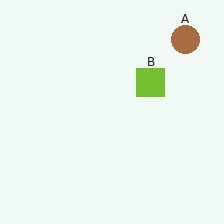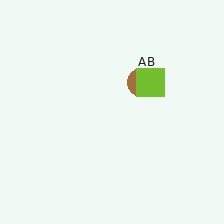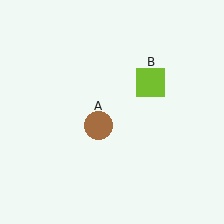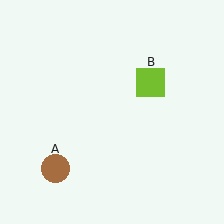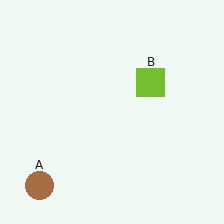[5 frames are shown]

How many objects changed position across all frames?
1 object changed position: brown circle (object A).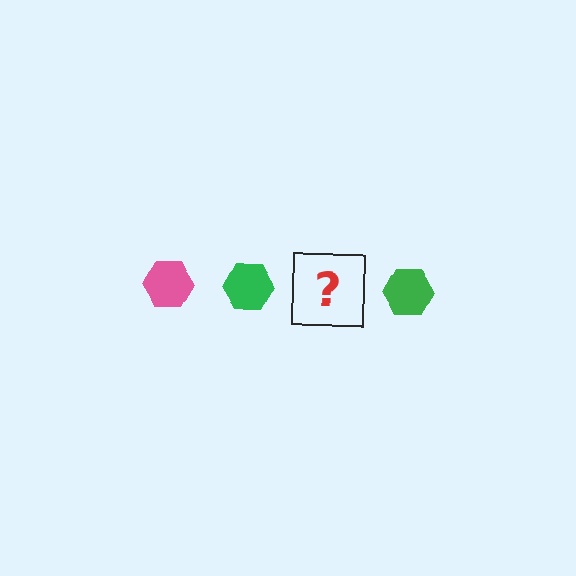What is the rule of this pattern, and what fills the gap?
The rule is that the pattern cycles through pink, green hexagons. The gap should be filled with a pink hexagon.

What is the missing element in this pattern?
The missing element is a pink hexagon.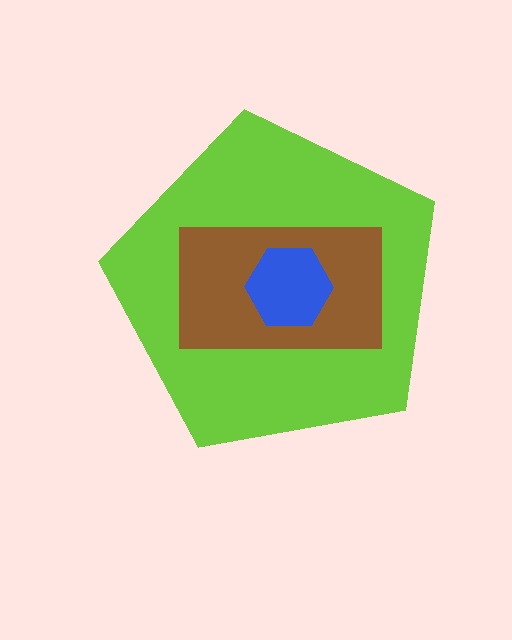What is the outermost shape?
The lime pentagon.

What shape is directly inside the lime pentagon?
The brown rectangle.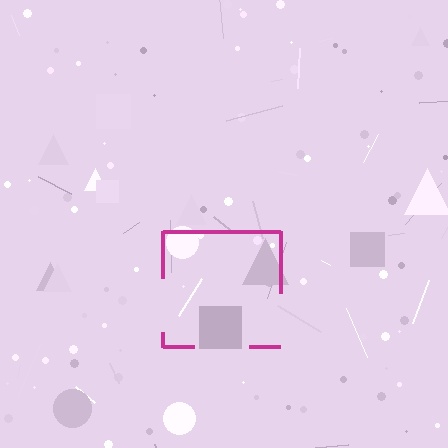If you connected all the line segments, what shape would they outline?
They would outline a square.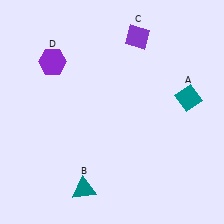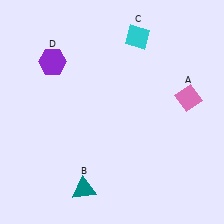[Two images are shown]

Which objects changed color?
A changed from teal to pink. C changed from purple to cyan.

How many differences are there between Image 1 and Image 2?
There are 2 differences between the two images.